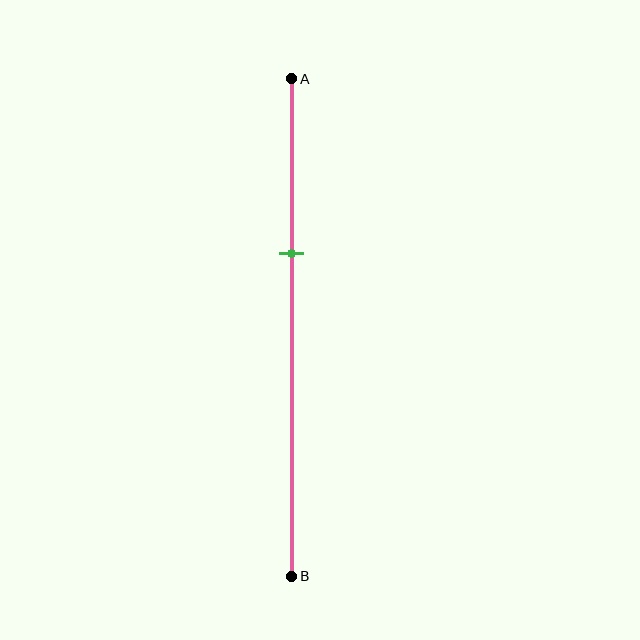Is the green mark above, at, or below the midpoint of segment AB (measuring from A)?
The green mark is above the midpoint of segment AB.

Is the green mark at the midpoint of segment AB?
No, the mark is at about 35% from A, not at the 50% midpoint.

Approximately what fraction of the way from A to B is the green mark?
The green mark is approximately 35% of the way from A to B.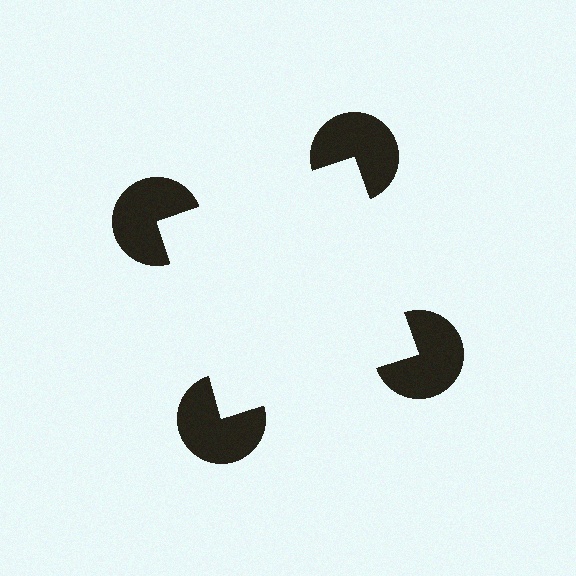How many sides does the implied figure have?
4 sides.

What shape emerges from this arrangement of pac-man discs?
An illusory square — its edges are inferred from the aligned wedge cuts in the pac-man discs, not physically drawn.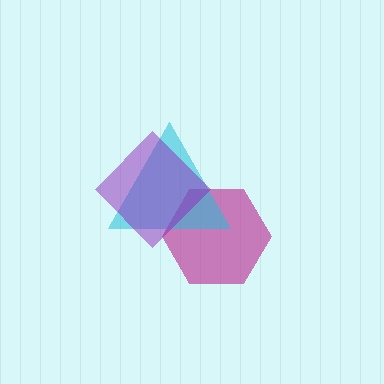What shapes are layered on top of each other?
The layered shapes are: a magenta hexagon, a cyan triangle, a purple diamond.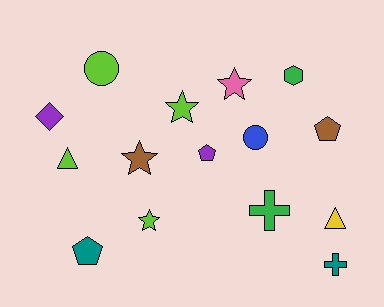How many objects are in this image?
There are 15 objects.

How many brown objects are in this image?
There are 2 brown objects.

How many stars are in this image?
There are 4 stars.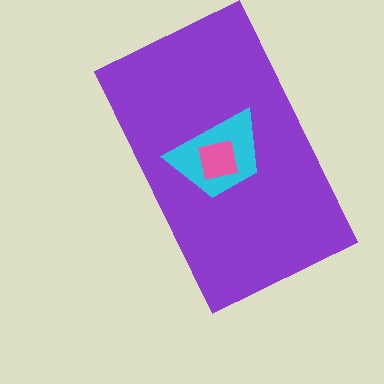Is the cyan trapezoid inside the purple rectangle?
Yes.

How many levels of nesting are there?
3.